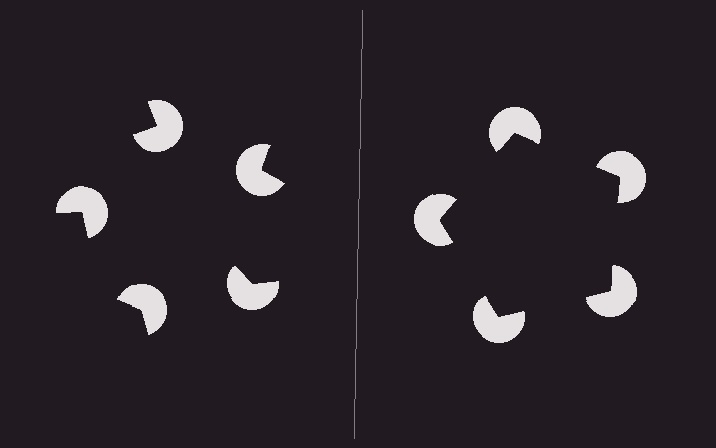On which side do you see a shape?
An illusory pentagon appears on the right side. On the left side the wedge cuts are rotated, so no coherent shape forms.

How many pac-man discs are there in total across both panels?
10 — 5 on each side.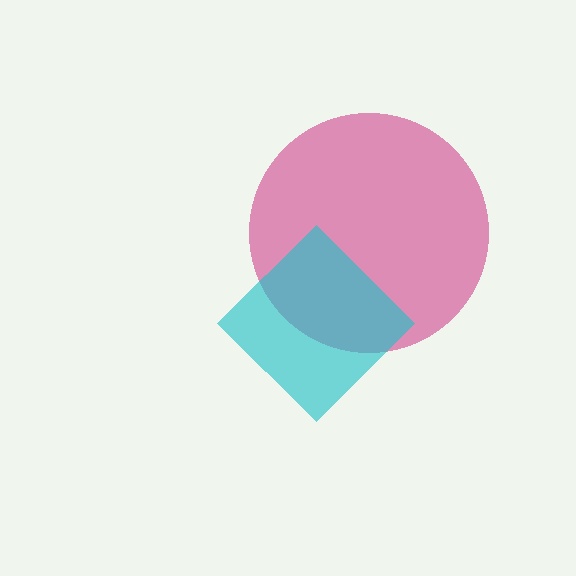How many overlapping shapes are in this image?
There are 2 overlapping shapes in the image.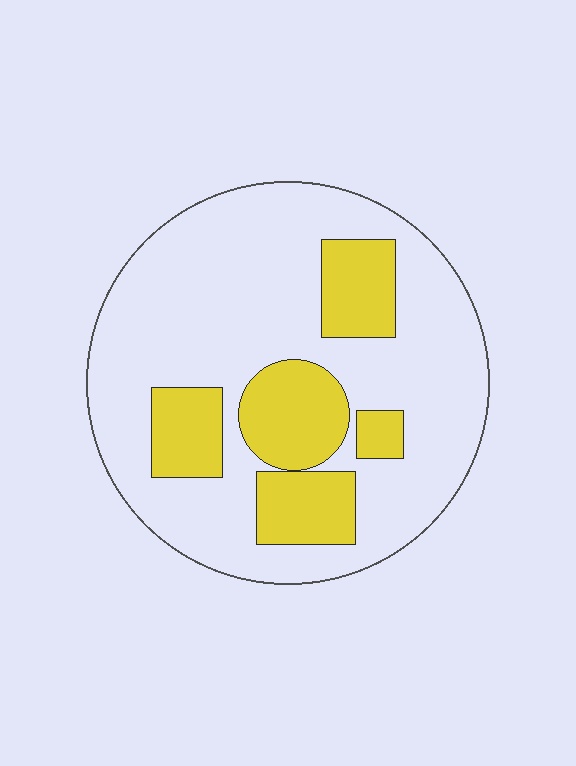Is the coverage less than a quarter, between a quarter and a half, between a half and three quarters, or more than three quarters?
Between a quarter and a half.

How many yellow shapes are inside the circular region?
5.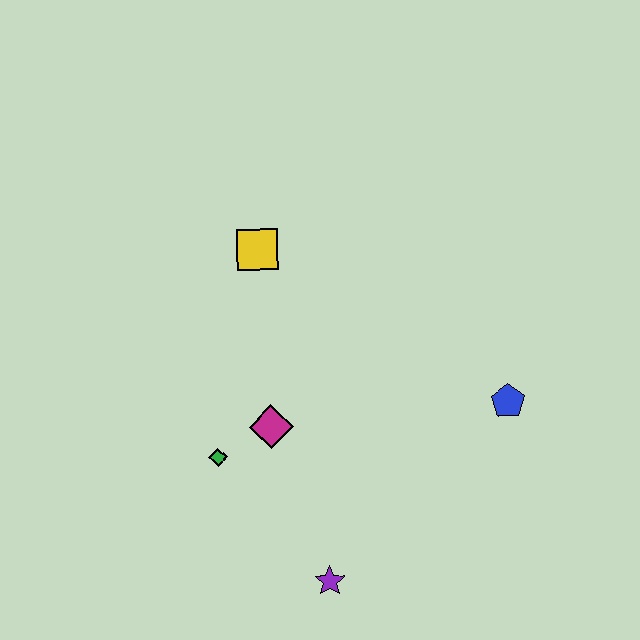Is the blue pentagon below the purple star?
No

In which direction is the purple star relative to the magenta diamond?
The purple star is below the magenta diamond.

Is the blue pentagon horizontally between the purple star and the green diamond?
No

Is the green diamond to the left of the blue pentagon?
Yes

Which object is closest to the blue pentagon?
The magenta diamond is closest to the blue pentagon.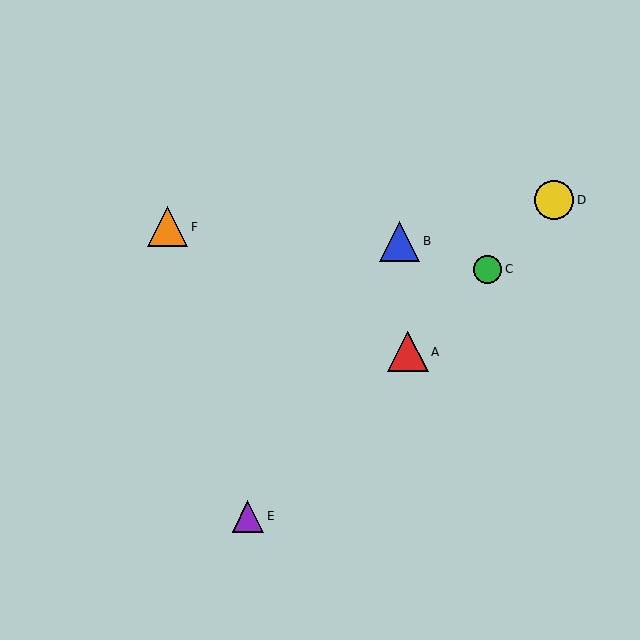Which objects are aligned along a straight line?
Objects A, C, D, E are aligned along a straight line.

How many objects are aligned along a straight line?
4 objects (A, C, D, E) are aligned along a straight line.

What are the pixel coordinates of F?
Object F is at (168, 227).